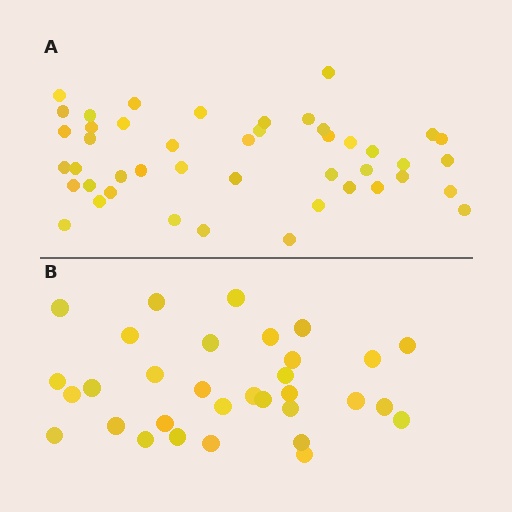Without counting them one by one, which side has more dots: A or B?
Region A (the top region) has more dots.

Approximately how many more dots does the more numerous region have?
Region A has approximately 15 more dots than region B.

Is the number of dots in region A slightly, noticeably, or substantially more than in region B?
Region A has noticeably more, but not dramatically so. The ratio is roughly 1.4 to 1.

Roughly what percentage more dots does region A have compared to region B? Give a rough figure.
About 40% more.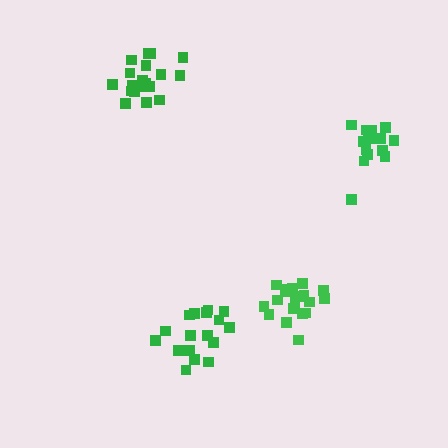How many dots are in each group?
Group 1: 17 dots, Group 2: 20 dots, Group 3: 16 dots, Group 4: 21 dots (74 total).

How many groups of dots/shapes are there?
There are 4 groups.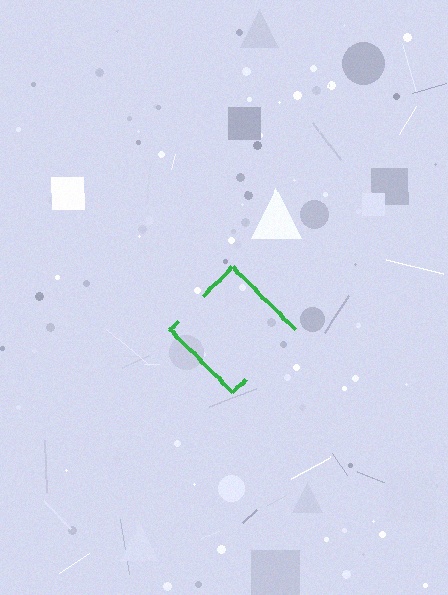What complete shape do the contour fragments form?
The contour fragments form a diamond.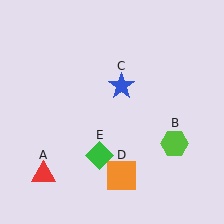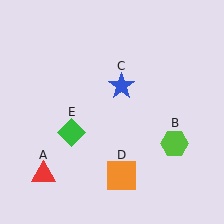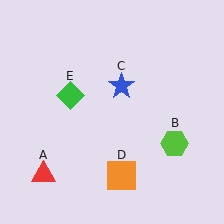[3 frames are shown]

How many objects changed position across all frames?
1 object changed position: green diamond (object E).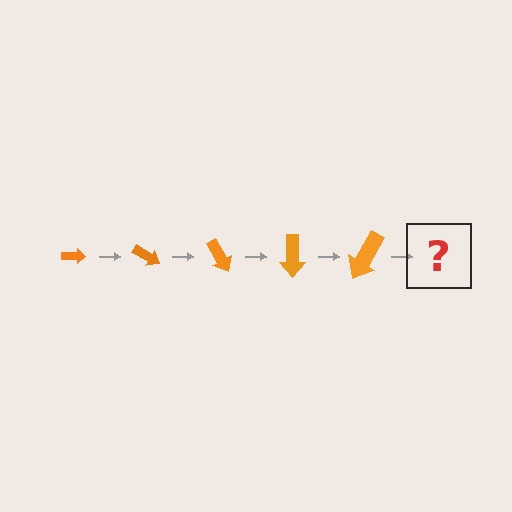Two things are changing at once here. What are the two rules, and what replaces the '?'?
The two rules are that the arrow grows larger each step and it rotates 30 degrees each step. The '?' should be an arrow, larger than the previous one and rotated 150 degrees from the start.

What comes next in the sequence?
The next element should be an arrow, larger than the previous one and rotated 150 degrees from the start.